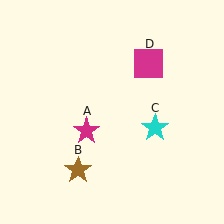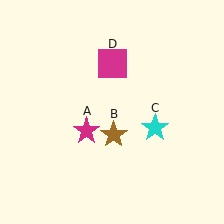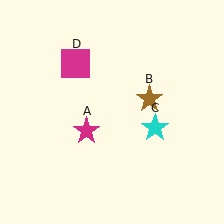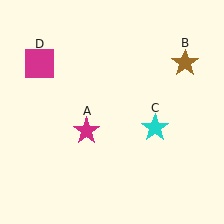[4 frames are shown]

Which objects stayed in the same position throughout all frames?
Magenta star (object A) and cyan star (object C) remained stationary.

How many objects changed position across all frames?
2 objects changed position: brown star (object B), magenta square (object D).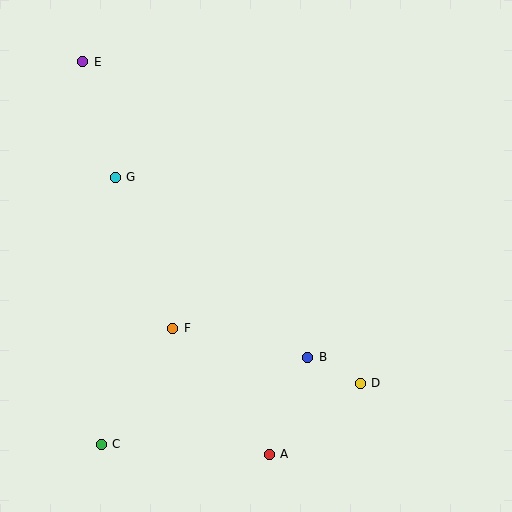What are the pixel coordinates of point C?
Point C is at (101, 444).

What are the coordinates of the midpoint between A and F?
The midpoint between A and F is at (221, 391).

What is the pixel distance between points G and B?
The distance between G and B is 264 pixels.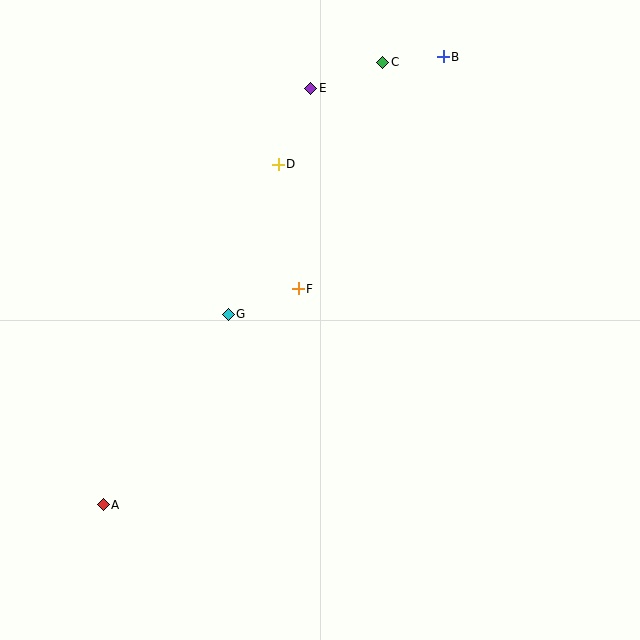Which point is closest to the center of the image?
Point F at (298, 289) is closest to the center.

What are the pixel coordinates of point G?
Point G is at (228, 314).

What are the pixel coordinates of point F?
Point F is at (298, 289).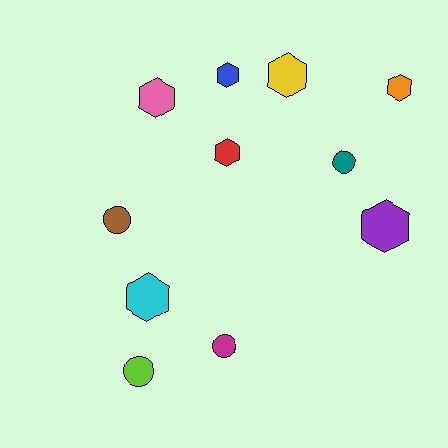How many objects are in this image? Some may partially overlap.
There are 11 objects.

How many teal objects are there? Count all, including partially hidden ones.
There is 1 teal object.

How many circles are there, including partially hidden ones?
There are 4 circles.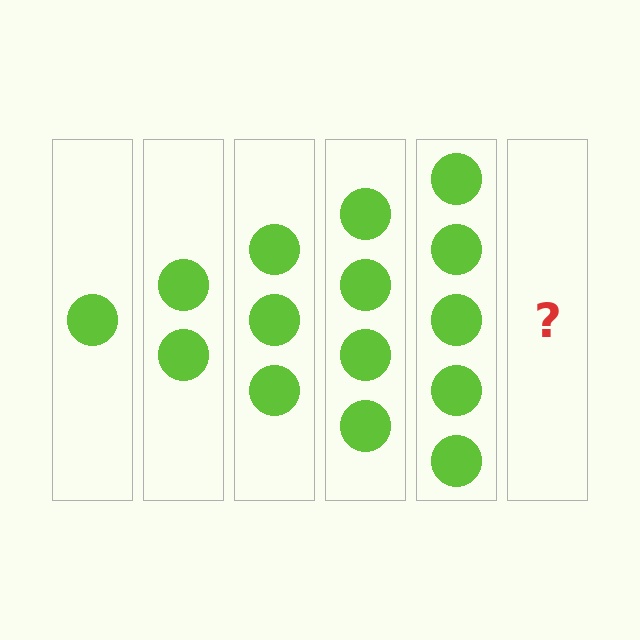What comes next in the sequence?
The next element should be 6 circles.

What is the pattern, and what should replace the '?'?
The pattern is that each step adds one more circle. The '?' should be 6 circles.